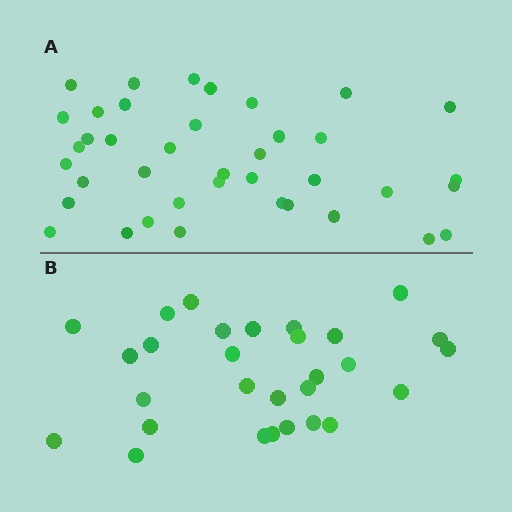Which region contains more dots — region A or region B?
Region A (the top region) has more dots.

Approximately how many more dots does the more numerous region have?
Region A has roughly 10 or so more dots than region B.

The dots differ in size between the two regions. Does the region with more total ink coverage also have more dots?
No. Region B has more total ink coverage because its dots are larger, but region A actually contains more individual dots. Total area can be misleading — the number of items is what matters here.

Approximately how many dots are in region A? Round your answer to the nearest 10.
About 40 dots. (The exact count is 39, which rounds to 40.)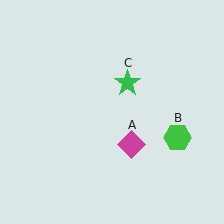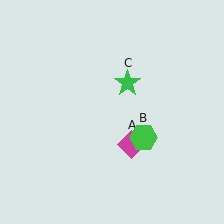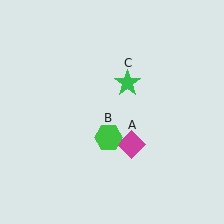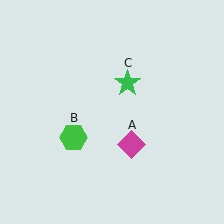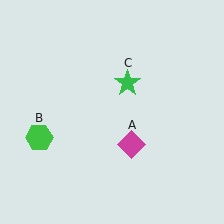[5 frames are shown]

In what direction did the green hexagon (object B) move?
The green hexagon (object B) moved left.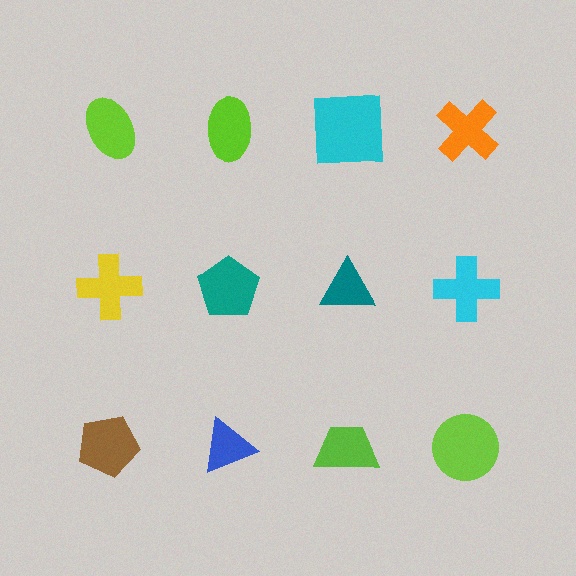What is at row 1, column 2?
A lime ellipse.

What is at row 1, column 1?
A lime ellipse.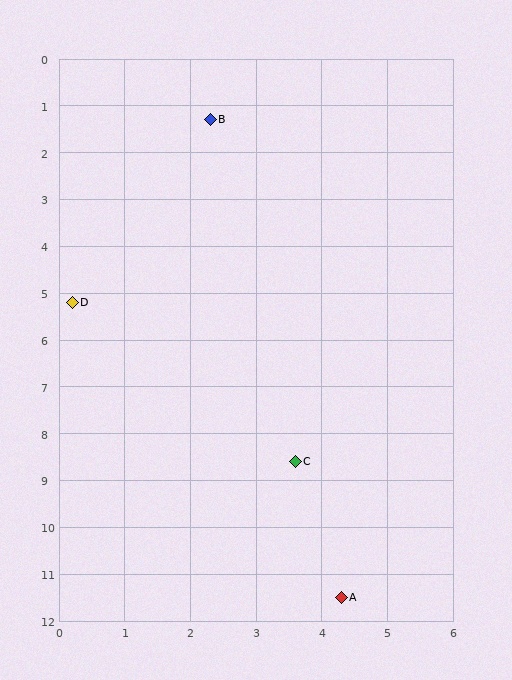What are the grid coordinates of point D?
Point D is at approximately (0.2, 5.2).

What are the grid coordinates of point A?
Point A is at approximately (4.3, 11.5).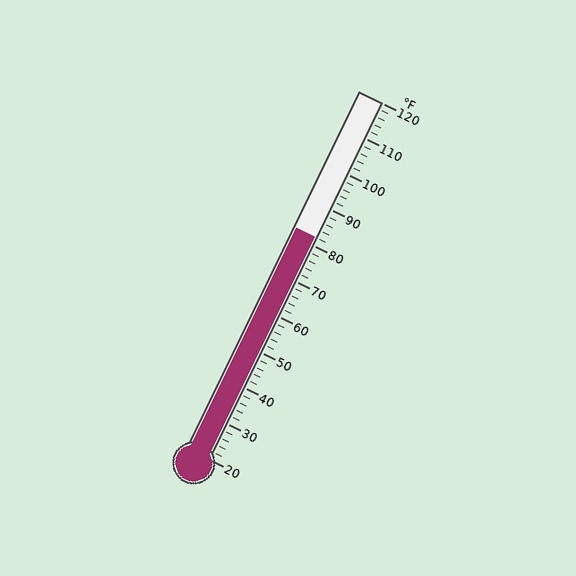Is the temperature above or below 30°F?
The temperature is above 30°F.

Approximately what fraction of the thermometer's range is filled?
The thermometer is filled to approximately 60% of its range.